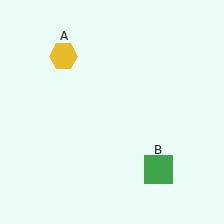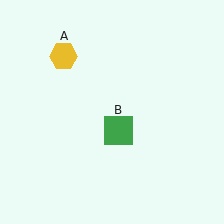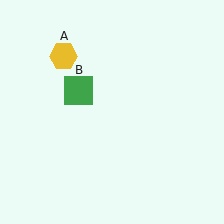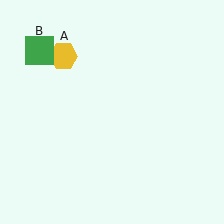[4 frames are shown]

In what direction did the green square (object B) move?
The green square (object B) moved up and to the left.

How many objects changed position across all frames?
1 object changed position: green square (object B).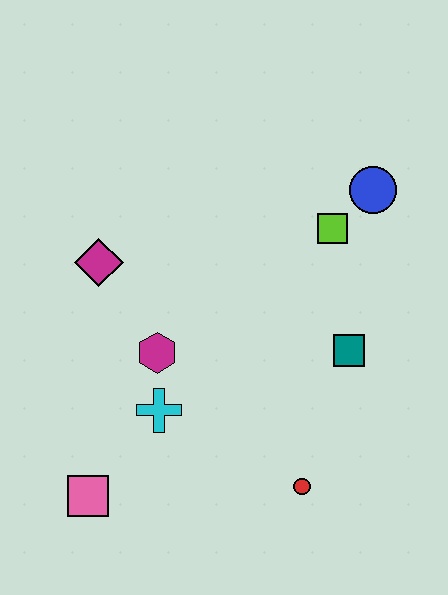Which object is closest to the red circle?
The teal square is closest to the red circle.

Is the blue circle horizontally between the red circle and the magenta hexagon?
No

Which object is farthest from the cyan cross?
The blue circle is farthest from the cyan cross.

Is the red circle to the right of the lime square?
No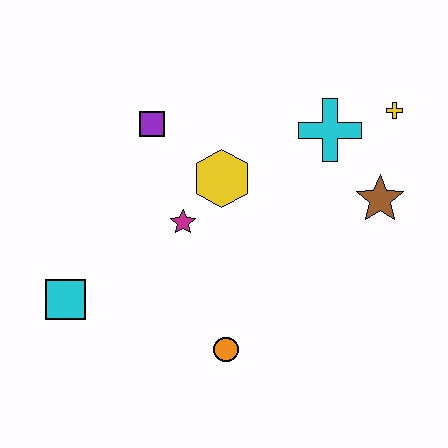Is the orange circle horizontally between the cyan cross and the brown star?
No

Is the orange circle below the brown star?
Yes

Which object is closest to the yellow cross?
The cyan cross is closest to the yellow cross.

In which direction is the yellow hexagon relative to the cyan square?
The yellow hexagon is to the right of the cyan square.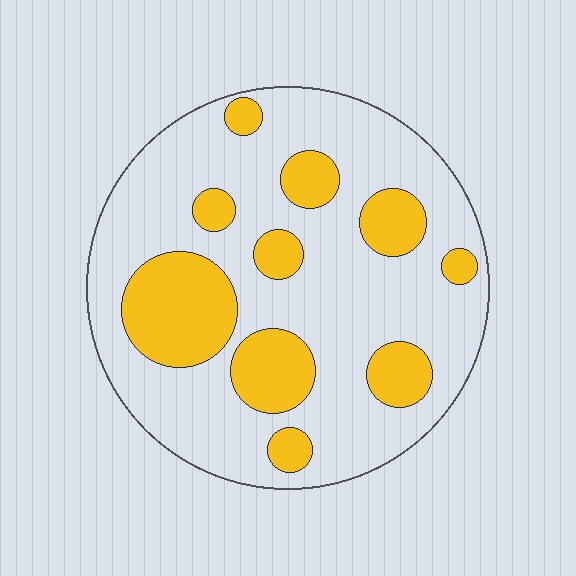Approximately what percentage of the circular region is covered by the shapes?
Approximately 25%.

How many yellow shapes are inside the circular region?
10.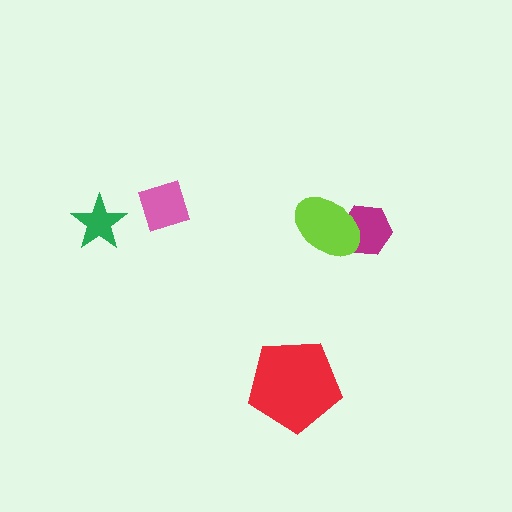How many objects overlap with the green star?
0 objects overlap with the green star.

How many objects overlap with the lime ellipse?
1 object overlaps with the lime ellipse.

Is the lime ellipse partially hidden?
No, no other shape covers it.